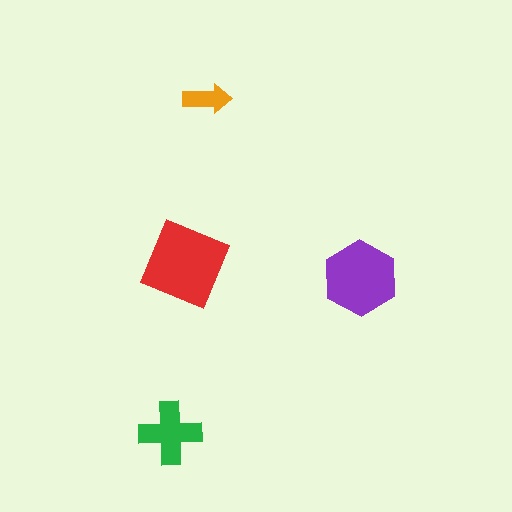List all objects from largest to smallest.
The red square, the purple hexagon, the green cross, the orange arrow.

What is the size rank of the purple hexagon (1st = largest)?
2nd.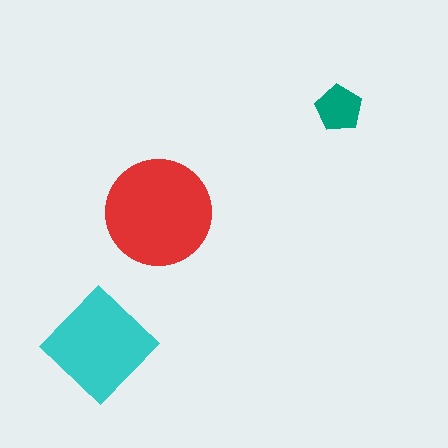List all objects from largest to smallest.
The red circle, the cyan diamond, the teal pentagon.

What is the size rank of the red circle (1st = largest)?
1st.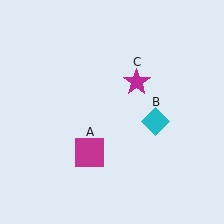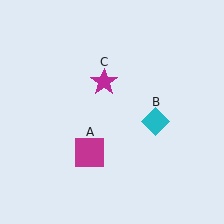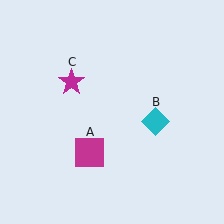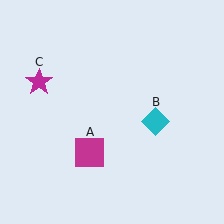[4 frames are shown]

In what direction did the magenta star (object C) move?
The magenta star (object C) moved left.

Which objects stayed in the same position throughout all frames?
Magenta square (object A) and cyan diamond (object B) remained stationary.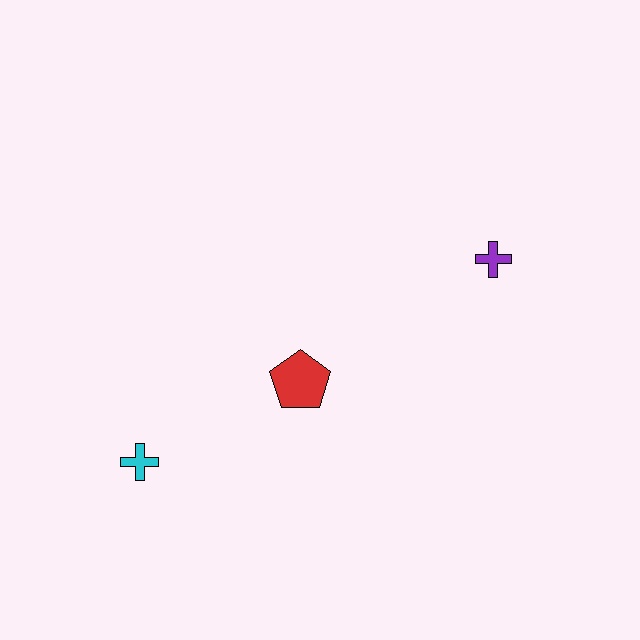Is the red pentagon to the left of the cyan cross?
No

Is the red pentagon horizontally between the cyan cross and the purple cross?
Yes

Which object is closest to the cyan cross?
The red pentagon is closest to the cyan cross.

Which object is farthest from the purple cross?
The cyan cross is farthest from the purple cross.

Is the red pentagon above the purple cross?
No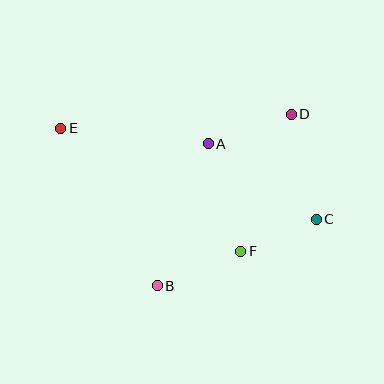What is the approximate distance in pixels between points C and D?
The distance between C and D is approximately 108 pixels.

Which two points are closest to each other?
Points C and F are closest to each other.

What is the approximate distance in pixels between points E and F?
The distance between E and F is approximately 218 pixels.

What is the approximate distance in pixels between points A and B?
The distance between A and B is approximately 151 pixels.